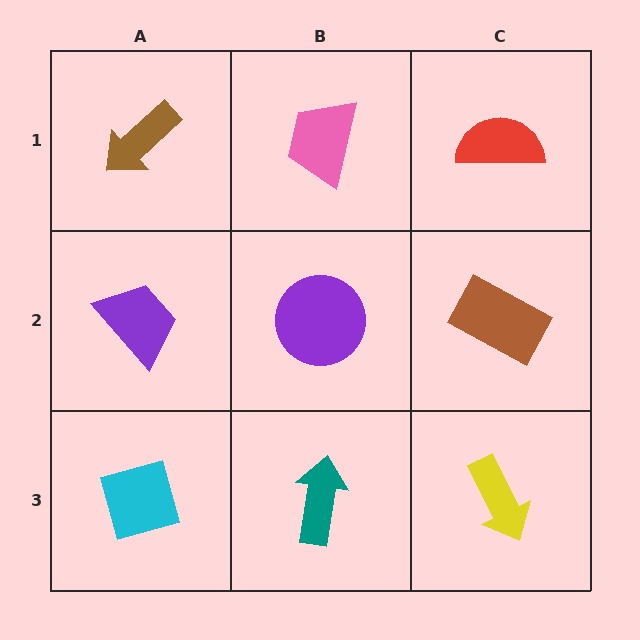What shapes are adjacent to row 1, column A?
A purple trapezoid (row 2, column A), a pink trapezoid (row 1, column B).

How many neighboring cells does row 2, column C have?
3.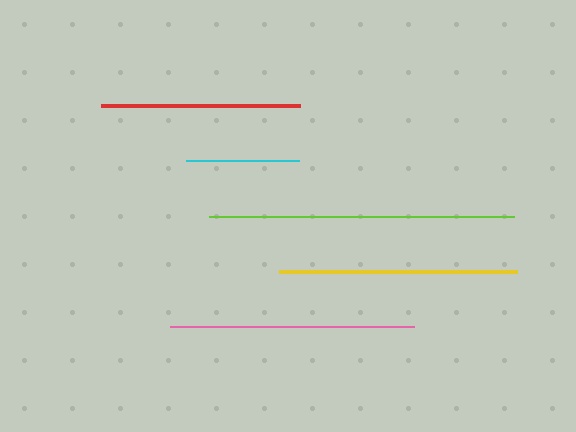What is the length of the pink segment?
The pink segment is approximately 244 pixels long.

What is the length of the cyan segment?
The cyan segment is approximately 114 pixels long.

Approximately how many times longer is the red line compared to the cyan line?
The red line is approximately 1.8 times the length of the cyan line.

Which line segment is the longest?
The lime line is the longest at approximately 305 pixels.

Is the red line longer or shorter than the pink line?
The pink line is longer than the red line.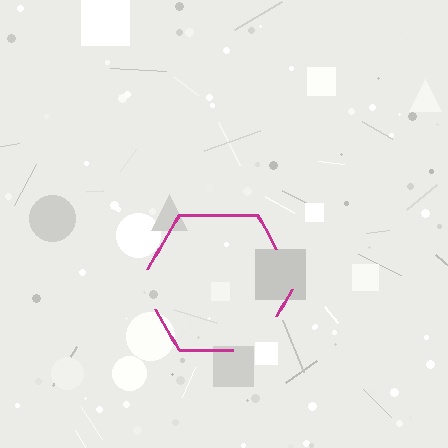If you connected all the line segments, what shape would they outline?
They would outline a hexagon.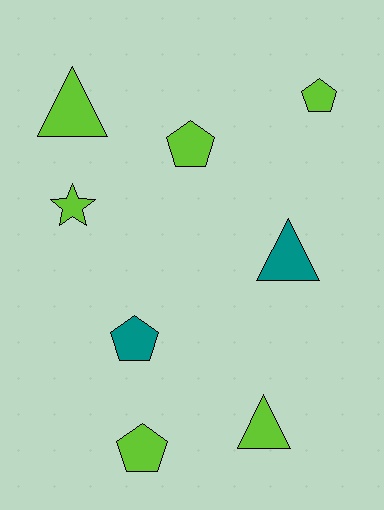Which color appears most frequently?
Lime, with 6 objects.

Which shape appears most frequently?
Pentagon, with 4 objects.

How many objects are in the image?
There are 8 objects.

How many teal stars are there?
There are no teal stars.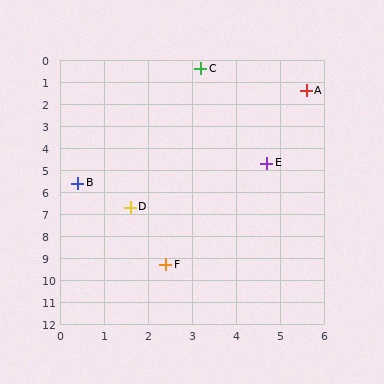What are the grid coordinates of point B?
Point B is at approximately (0.4, 5.6).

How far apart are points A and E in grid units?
Points A and E are about 3.4 grid units apart.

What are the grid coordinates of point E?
Point E is at approximately (4.7, 4.7).